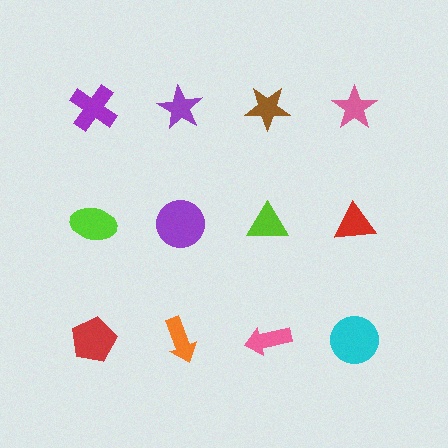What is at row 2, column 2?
A purple circle.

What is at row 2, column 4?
A red triangle.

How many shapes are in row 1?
4 shapes.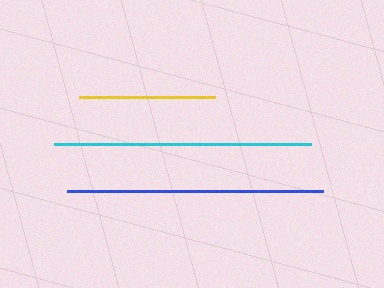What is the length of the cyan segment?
The cyan segment is approximately 257 pixels long.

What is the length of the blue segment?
The blue segment is approximately 256 pixels long.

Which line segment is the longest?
The cyan line is the longest at approximately 257 pixels.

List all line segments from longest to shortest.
From longest to shortest: cyan, blue, yellow.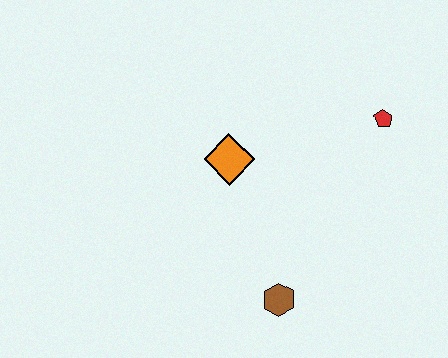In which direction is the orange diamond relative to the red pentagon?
The orange diamond is to the left of the red pentagon.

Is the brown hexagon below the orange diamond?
Yes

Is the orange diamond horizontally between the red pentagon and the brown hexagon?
No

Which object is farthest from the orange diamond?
The red pentagon is farthest from the orange diamond.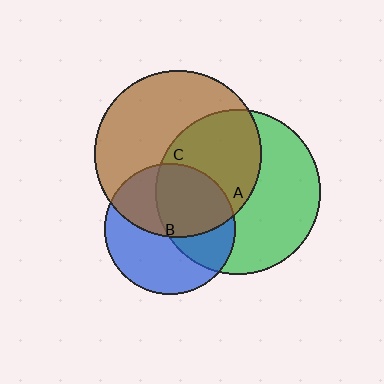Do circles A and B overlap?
Yes.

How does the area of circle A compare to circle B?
Approximately 1.6 times.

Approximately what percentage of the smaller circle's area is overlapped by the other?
Approximately 45%.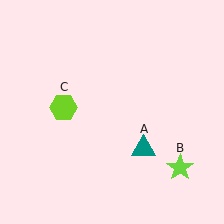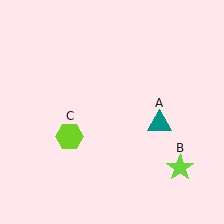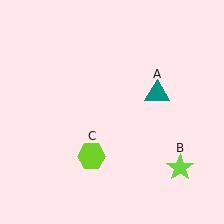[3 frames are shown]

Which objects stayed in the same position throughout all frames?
Lime star (object B) remained stationary.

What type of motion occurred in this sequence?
The teal triangle (object A), lime hexagon (object C) rotated counterclockwise around the center of the scene.